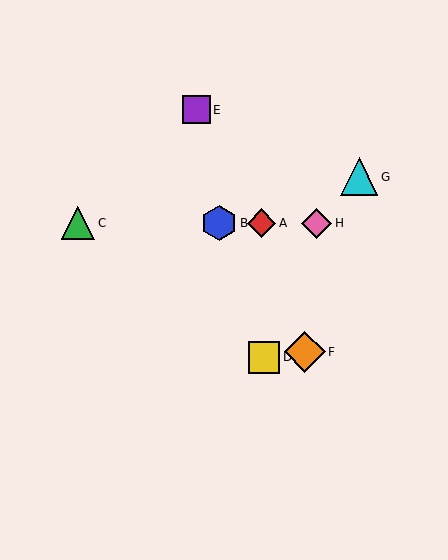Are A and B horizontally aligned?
Yes, both are at y≈223.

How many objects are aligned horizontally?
4 objects (A, B, C, H) are aligned horizontally.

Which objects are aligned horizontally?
Objects A, B, C, H are aligned horizontally.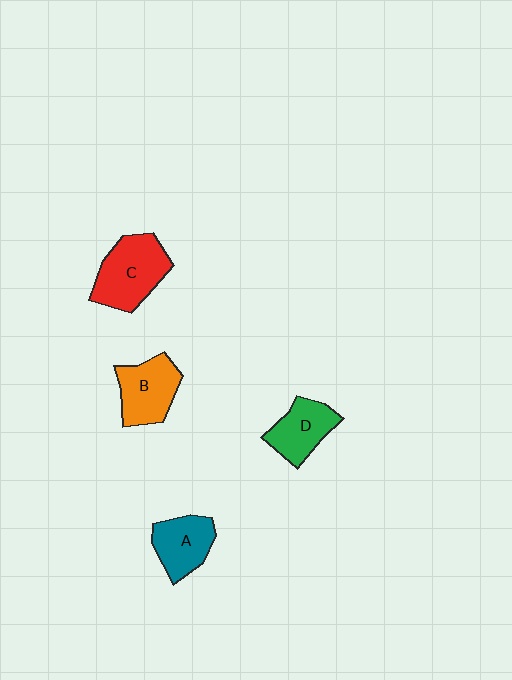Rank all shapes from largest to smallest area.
From largest to smallest: C (red), B (orange), A (teal), D (green).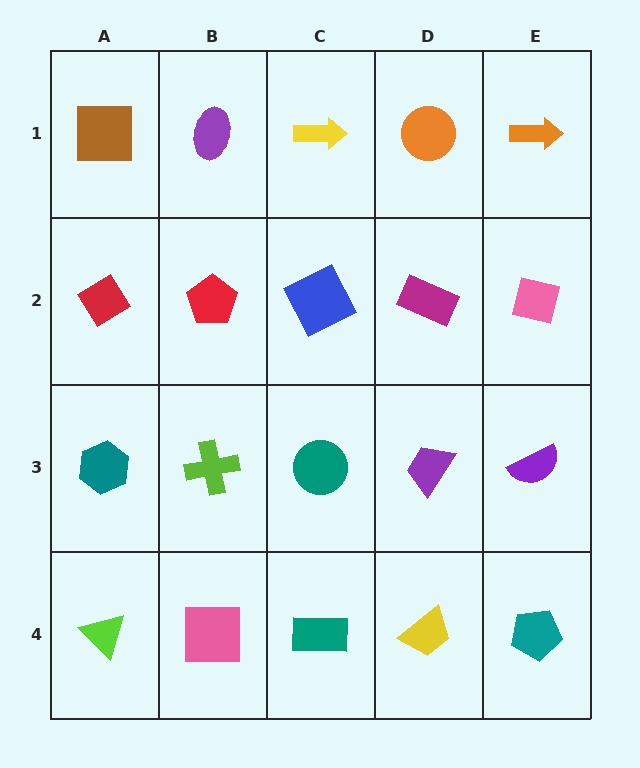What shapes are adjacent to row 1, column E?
A pink square (row 2, column E), an orange circle (row 1, column D).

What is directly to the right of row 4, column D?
A teal pentagon.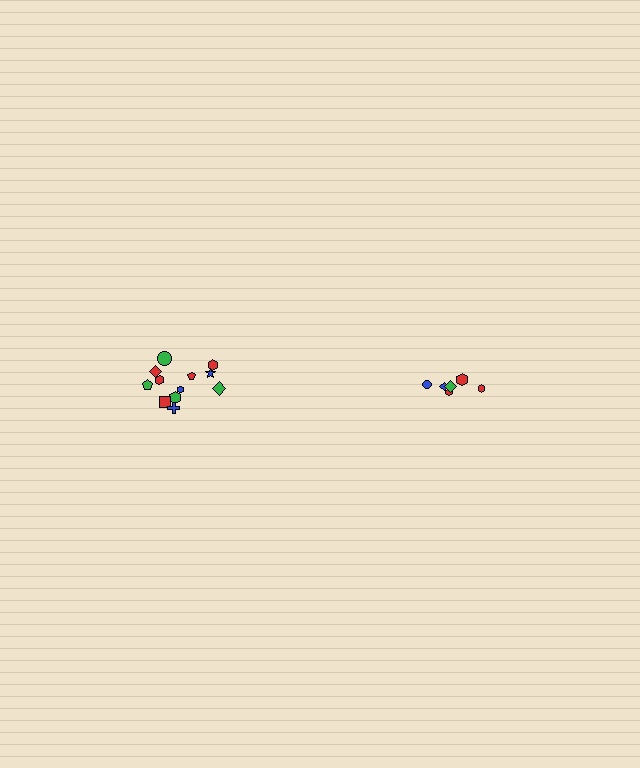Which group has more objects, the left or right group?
The left group.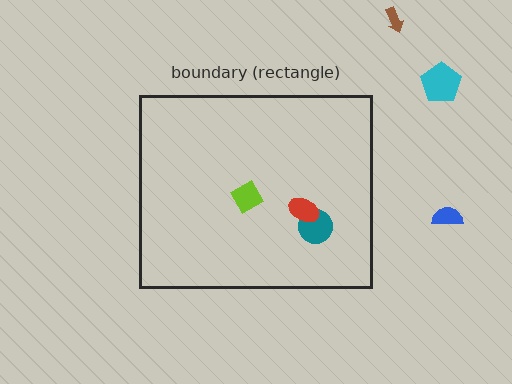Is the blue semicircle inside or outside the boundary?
Outside.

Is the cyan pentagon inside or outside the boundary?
Outside.